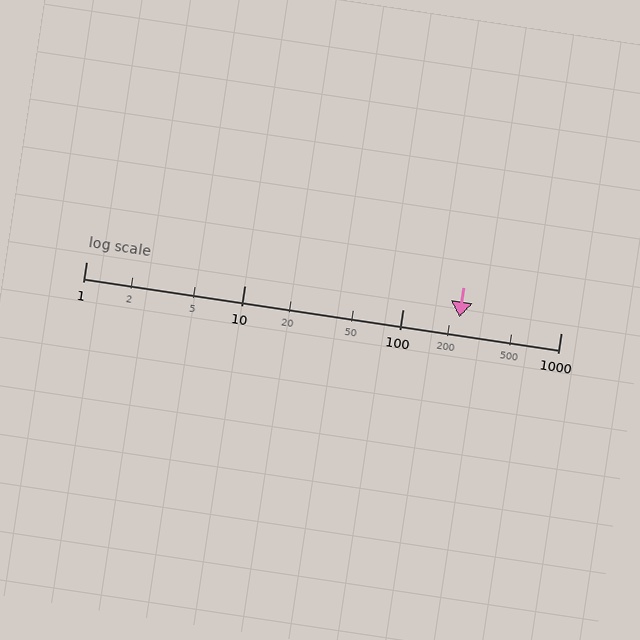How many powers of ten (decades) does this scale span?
The scale spans 3 decades, from 1 to 1000.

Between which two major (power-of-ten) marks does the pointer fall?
The pointer is between 100 and 1000.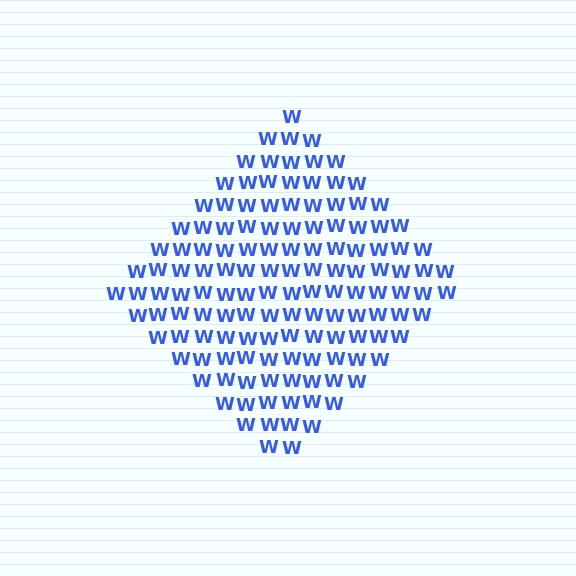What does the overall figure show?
The overall figure shows a diamond.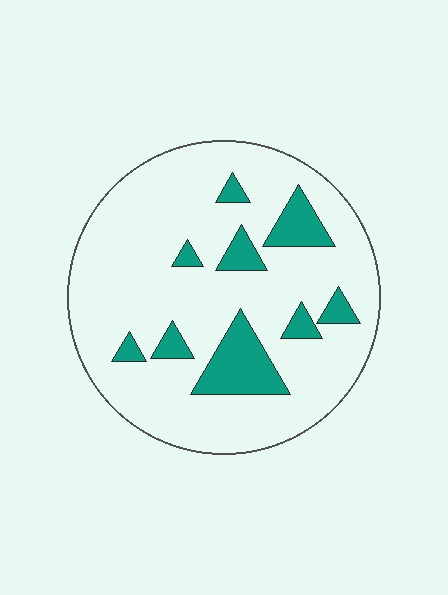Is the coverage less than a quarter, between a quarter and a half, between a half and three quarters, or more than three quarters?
Less than a quarter.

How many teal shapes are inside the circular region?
9.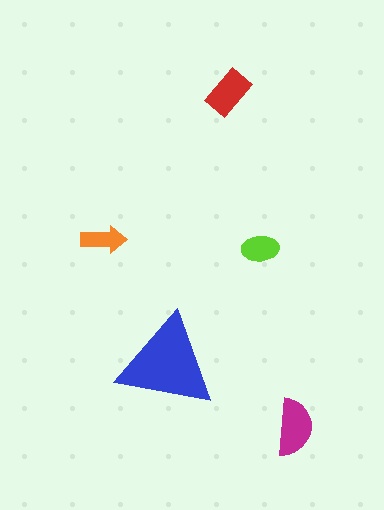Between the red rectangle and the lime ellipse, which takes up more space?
The red rectangle.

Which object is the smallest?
The orange arrow.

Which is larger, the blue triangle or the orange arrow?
The blue triangle.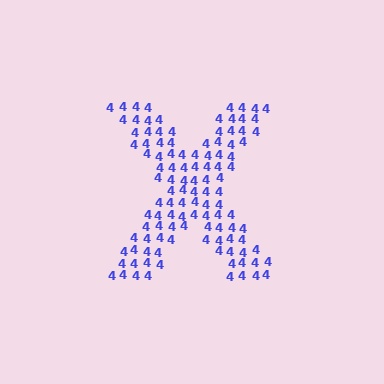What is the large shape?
The large shape is the letter X.